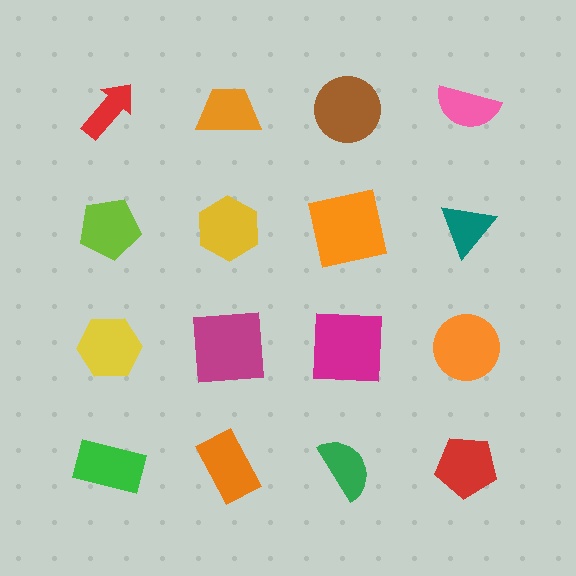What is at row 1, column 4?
A pink semicircle.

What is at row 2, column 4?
A teal triangle.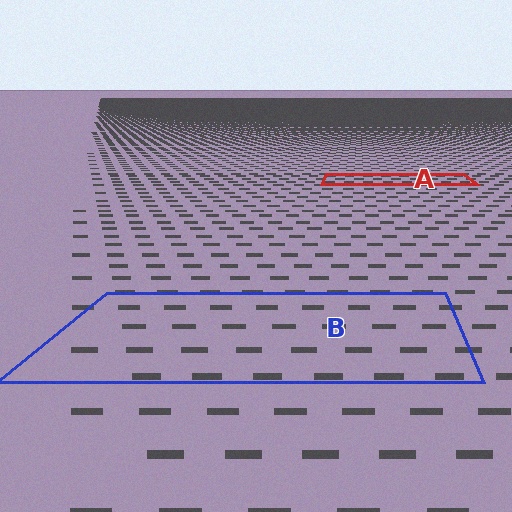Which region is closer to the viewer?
Region B is closer. The texture elements there are larger and more spread out.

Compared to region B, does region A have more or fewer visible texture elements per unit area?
Region A has more texture elements per unit area — they are packed more densely because it is farther away.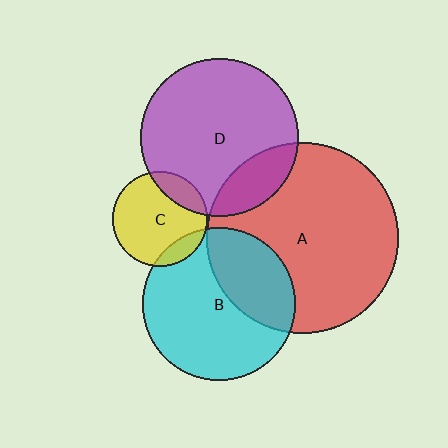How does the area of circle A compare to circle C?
Approximately 4.1 times.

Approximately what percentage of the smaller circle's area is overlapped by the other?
Approximately 20%.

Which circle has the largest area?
Circle A (red).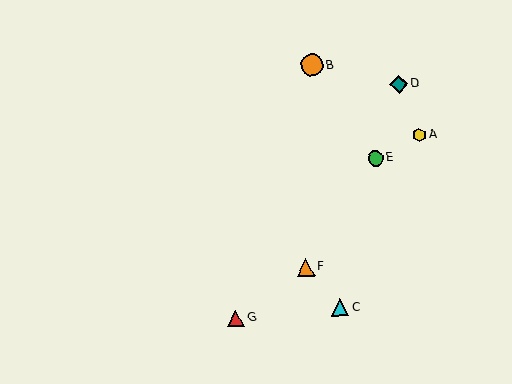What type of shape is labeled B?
Shape B is an orange circle.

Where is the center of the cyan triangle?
The center of the cyan triangle is at (340, 307).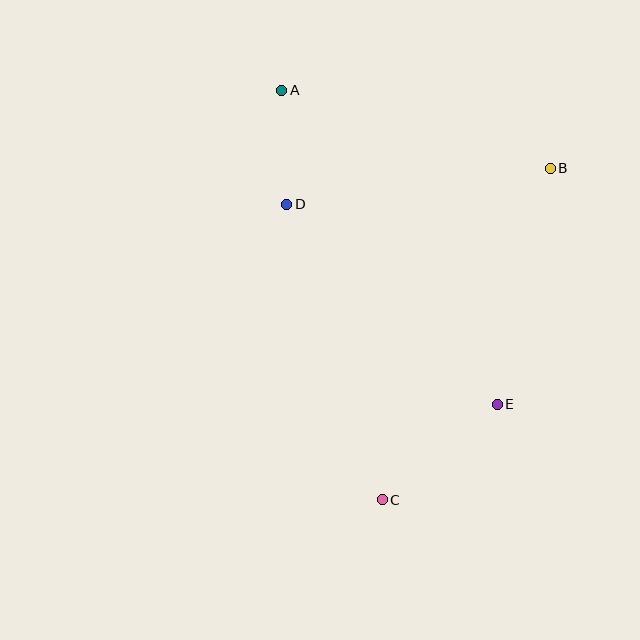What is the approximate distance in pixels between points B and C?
The distance between B and C is approximately 372 pixels.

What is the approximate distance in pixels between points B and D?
The distance between B and D is approximately 266 pixels.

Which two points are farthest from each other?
Points A and C are farthest from each other.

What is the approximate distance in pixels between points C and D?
The distance between C and D is approximately 311 pixels.